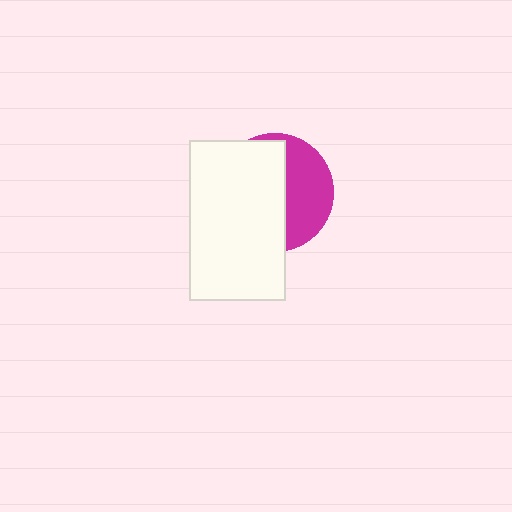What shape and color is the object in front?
The object in front is a white rectangle.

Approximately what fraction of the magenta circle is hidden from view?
Roughly 60% of the magenta circle is hidden behind the white rectangle.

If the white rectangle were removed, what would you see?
You would see the complete magenta circle.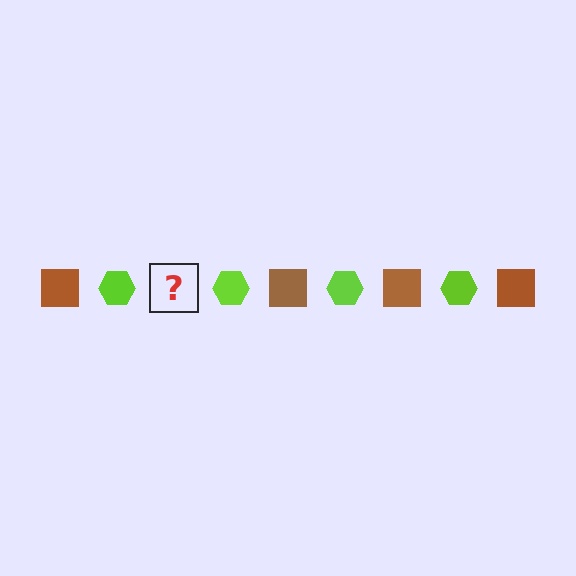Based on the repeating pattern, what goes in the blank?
The blank should be a brown square.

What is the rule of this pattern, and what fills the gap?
The rule is that the pattern alternates between brown square and lime hexagon. The gap should be filled with a brown square.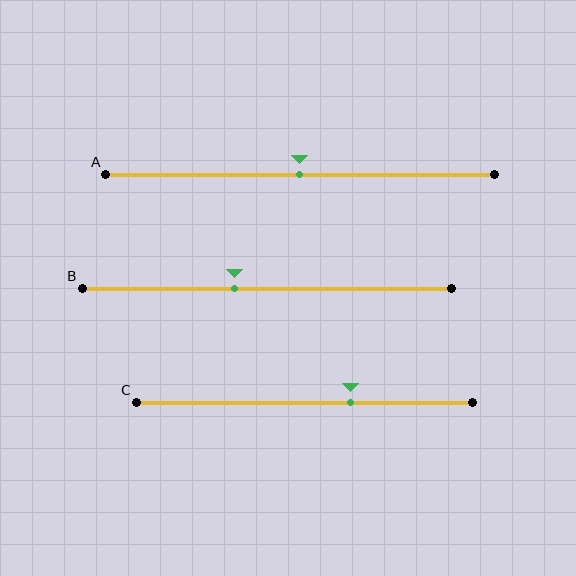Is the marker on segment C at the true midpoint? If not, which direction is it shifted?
No, the marker on segment C is shifted to the right by about 14% of the segment length.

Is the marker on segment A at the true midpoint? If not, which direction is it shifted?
Yes, the marker on segment A is at the true midpoint.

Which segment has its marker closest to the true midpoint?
Segment A has its marker closest to the true midpoint.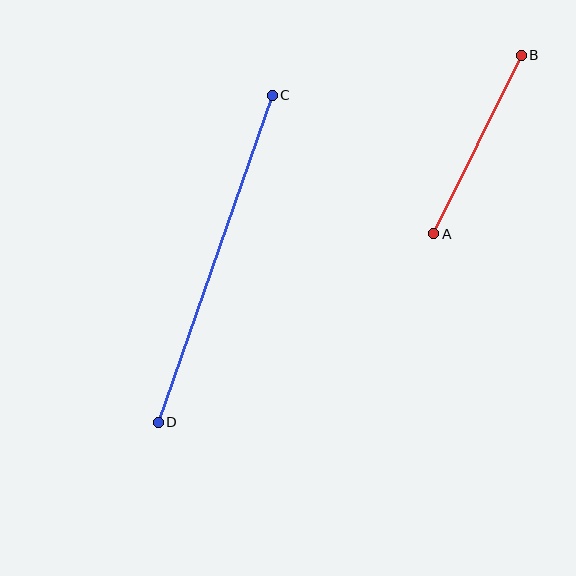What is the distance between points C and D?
The distance is approximately 346 pixels.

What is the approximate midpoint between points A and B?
The midpoint is at approximately (477, 144) pixels.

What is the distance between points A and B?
The distance is approximately 199 pixels.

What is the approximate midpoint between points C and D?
The midpoint is at approximately (215, 259) pixels.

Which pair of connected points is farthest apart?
Points C and D are farthest apart.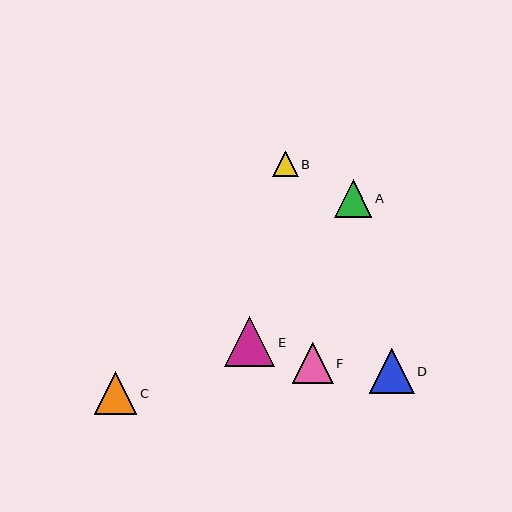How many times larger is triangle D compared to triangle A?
Triangle D is approximately 1.2 times the size of triangle A.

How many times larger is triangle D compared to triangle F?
Triangle D is approximately 1.1 times the size of triangle F.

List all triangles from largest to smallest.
From largest to smallest: E, D, C, F, A, B.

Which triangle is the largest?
Triangle E is the largest with a size of approximately 50 pixels.